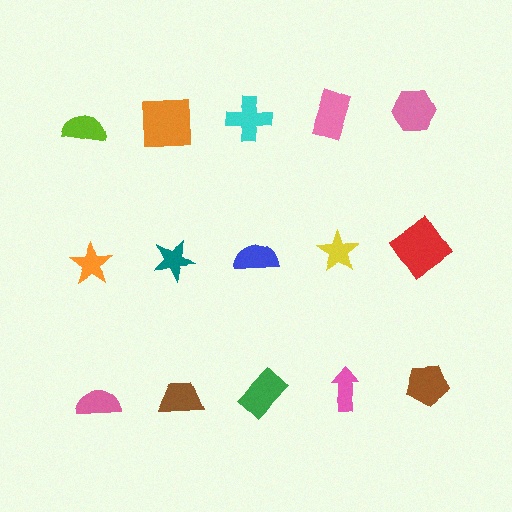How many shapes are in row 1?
5 shapes.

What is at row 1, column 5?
A pink hexagon.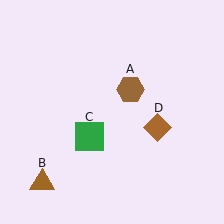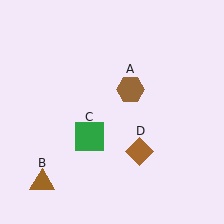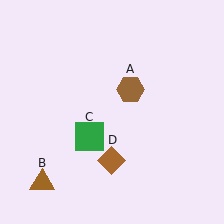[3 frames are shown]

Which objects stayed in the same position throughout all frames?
Brown hexagon (object A) and brown triangle (object B) and green square (object C) remained stationary.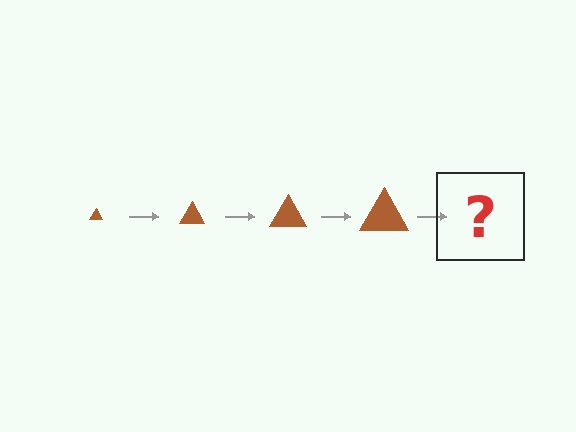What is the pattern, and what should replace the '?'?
The pattern is that the triangle gets progressively larger each step. The '?' should be a brown triangle, larger than the previous one.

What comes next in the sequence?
The next element should be a brown triangle, larger than the previous one.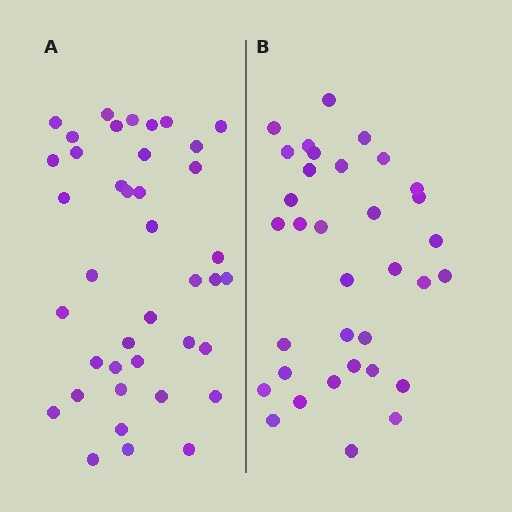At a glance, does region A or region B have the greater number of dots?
Region A (the left region) has more dots.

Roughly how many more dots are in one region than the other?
Region A has about 6 more dots than region B.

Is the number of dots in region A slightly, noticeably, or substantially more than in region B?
Region A has only slightly more — the two regions are fairly close. The ratio is roughly 1.2 to 1.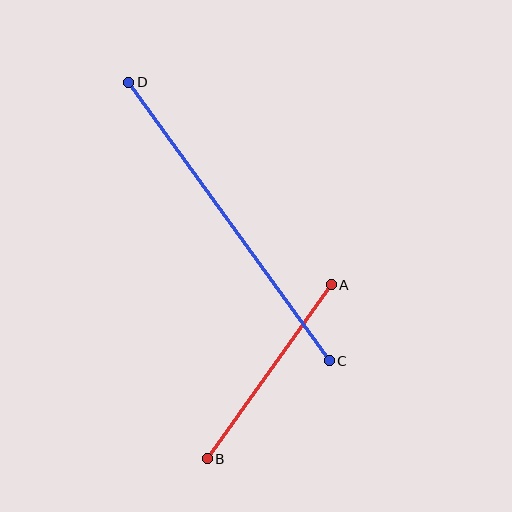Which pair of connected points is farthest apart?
Points C and D are farthest apart.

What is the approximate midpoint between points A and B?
The midpoint is at approximately (269, 372) pixels.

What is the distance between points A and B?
The distance is approximately 214 pixels.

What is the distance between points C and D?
The distance is approximately 343 pixels.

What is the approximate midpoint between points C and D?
The midpoint is at approximately (229, 221) pixels.